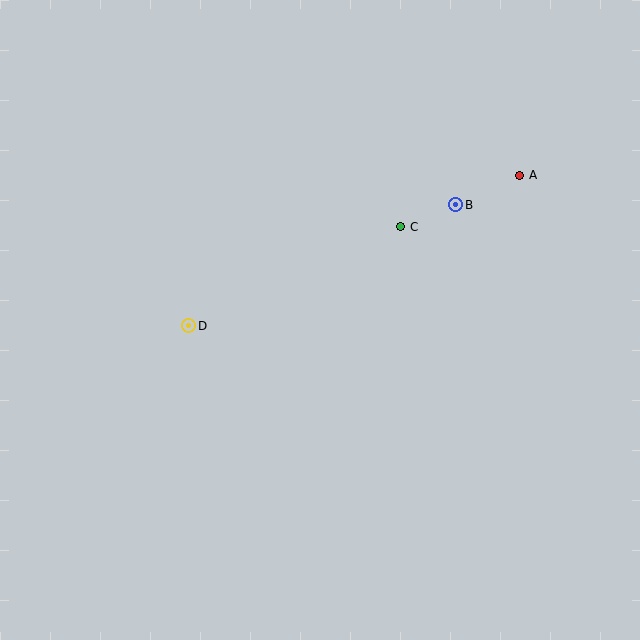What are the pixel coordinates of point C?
Point C is at (401, 227).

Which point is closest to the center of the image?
Point C at (401, 227) is closest to the center.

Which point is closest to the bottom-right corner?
Point B is closest to the bottom-right corner.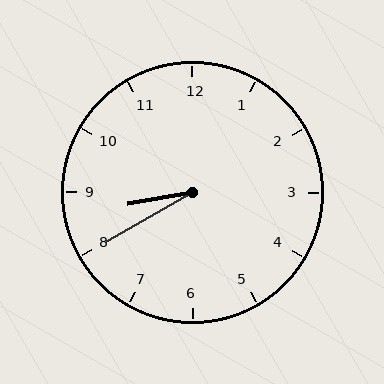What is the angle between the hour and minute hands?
Approximately 20 degrees.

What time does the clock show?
8:40.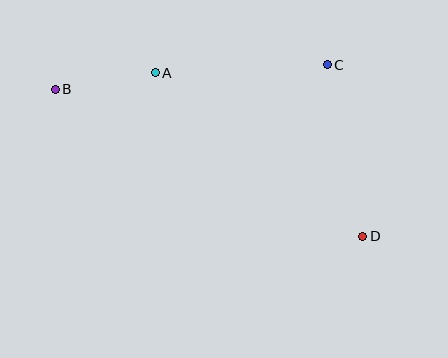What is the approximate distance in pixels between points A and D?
The distance between A and D is approximately 265 pixels.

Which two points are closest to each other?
Points A and B are closest to each other.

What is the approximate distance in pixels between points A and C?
The distance between A and C is approximately 172 pixels.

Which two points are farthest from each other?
Points B and D are farthest from each other.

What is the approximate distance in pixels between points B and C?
The distance between B and C is approximately 273 pixels.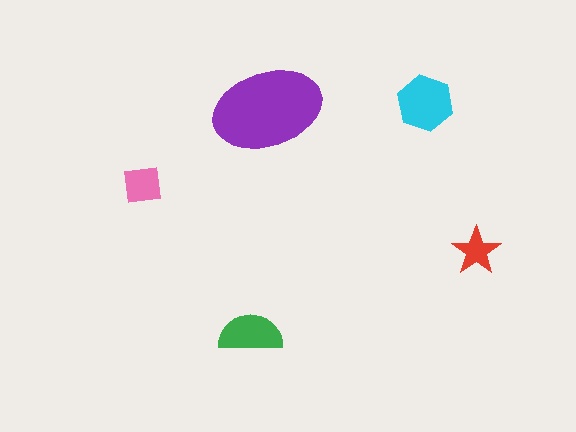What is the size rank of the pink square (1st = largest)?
4th.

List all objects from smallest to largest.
The red star, the pink square, the green semicircle, the cyan hexagon, the purple ellipse.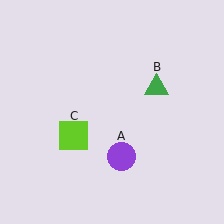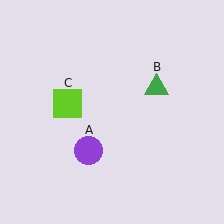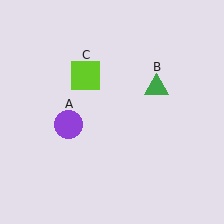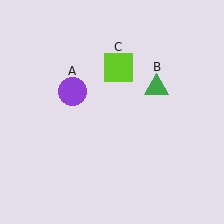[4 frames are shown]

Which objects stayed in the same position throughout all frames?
Green triangle (object B) remained stationary.